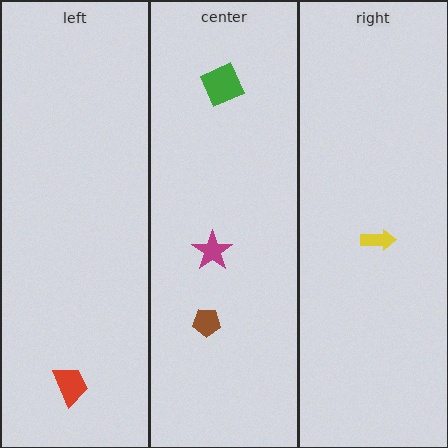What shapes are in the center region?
The magenta star, the green diamond, the brown pentagon.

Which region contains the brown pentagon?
The center region.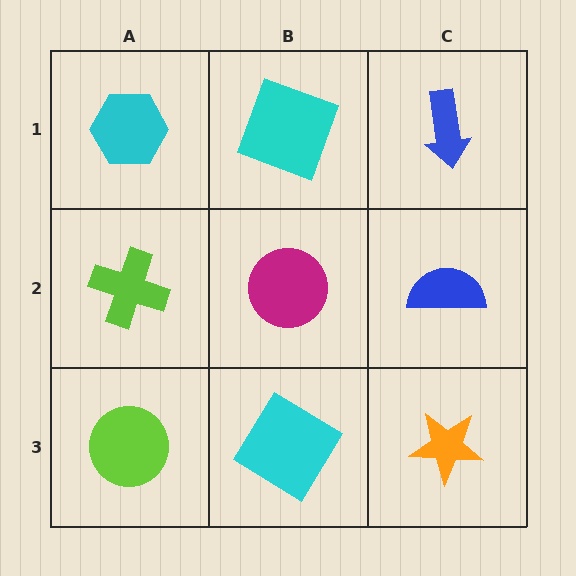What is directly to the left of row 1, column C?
A cyan square.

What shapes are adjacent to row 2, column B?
A cyan square (row 1, column B), a cyan diamond (row 3, column B), a lime cross (row 2, column A), a blue semicircle (row 2, column C).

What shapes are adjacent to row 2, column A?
A cyan hexagon (row 1, column A), a lime circle (row 3, column A), a magenta circle (row 2, column B).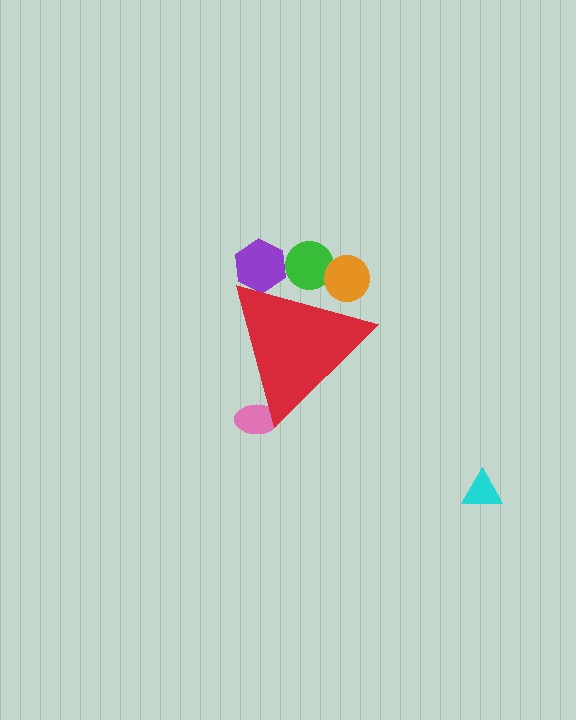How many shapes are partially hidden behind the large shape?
4 shapes are partially hidden.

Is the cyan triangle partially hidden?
No, the cyan triangle is fully visible.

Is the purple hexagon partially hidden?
Yes, the purple hexagon is partially hidden behind the red triangle.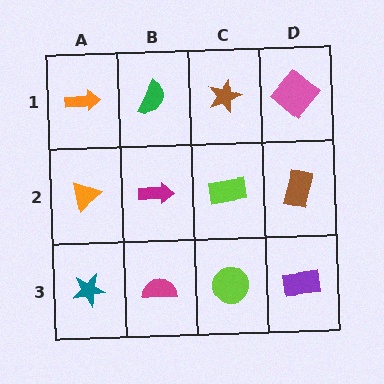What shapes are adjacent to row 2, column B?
A green semicircle (row 1, column B), a magenta semicircle (row 3, column B), an orange triangle (row 2, column A), a lime rectangle (row 2, column C).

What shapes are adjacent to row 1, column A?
An orange triangle (row 2, column A), a green semicircle (row 1, column B).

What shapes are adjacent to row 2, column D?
A pink diamond (row 1, column D), a purple rectangle (row 3, column D), a lime rectangle (row 2, column C).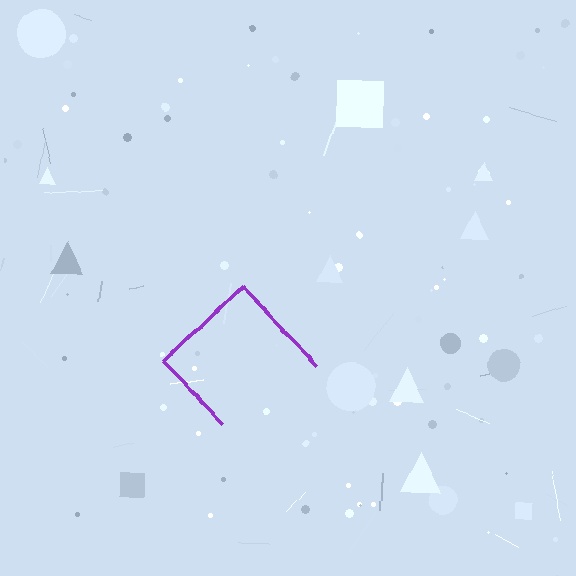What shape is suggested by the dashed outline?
The dashed outline suggests a diamond.